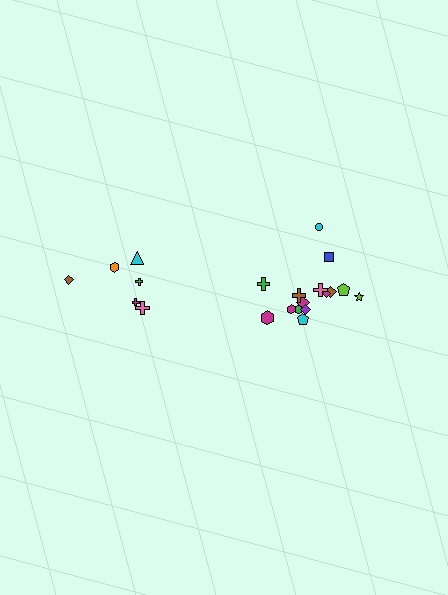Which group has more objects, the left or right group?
The right group.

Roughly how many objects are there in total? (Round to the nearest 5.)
Roughly 20 objects in total.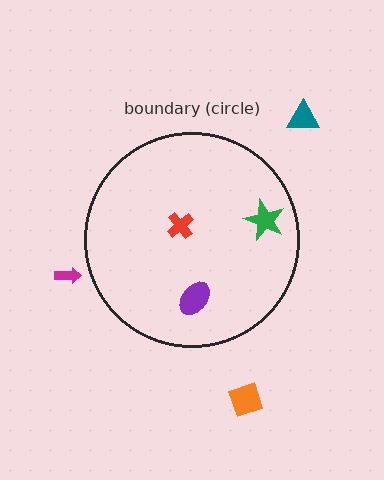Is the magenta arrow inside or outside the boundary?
Outside.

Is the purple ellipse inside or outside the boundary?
Inside.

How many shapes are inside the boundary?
3 inside, 3 outside.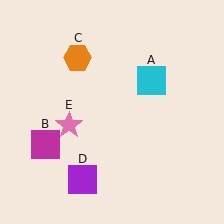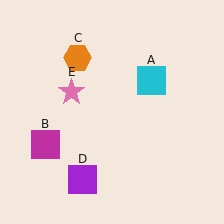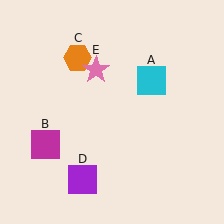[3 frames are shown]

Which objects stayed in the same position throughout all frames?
Cyan square (object A) and magenta square (object B) and orange hexagon (object C) and purple square (object D) remained stationary.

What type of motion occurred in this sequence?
The pink star (object E) rotated clockwise around the center of the scene.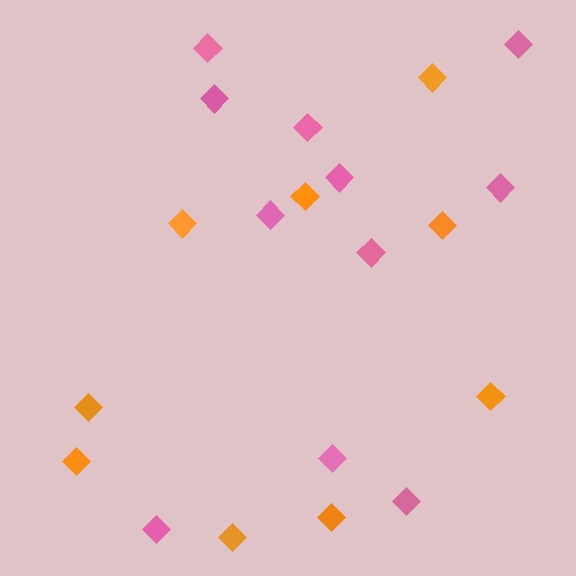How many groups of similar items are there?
There are 2 groups: one group of pink diamonds (11) and one group of orange diamonds (9).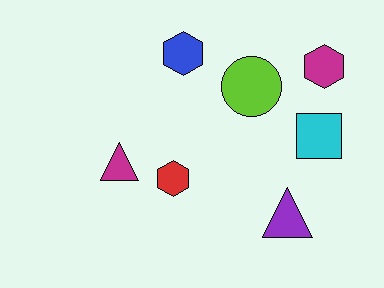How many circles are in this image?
There is 1 circle.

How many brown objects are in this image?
There are no brown objects.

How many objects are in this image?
There are 7 objects.